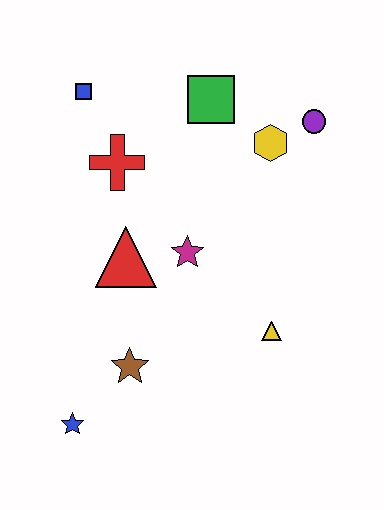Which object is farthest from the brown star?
The purple circle is farthest from the brown star.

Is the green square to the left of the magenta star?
No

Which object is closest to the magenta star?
The red triangle is closest to the magenta star.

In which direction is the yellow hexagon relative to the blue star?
The yellow hexagon is above the blue star.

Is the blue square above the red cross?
Yes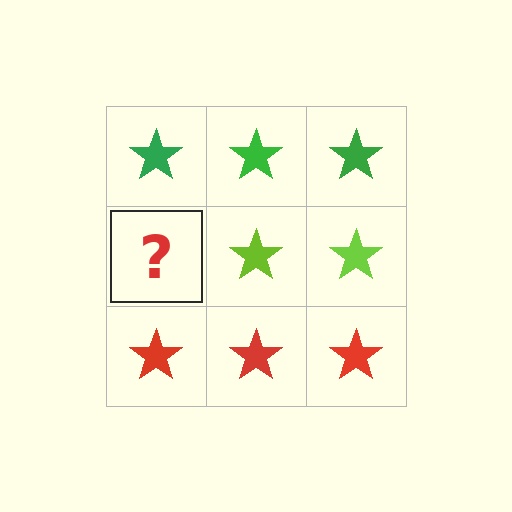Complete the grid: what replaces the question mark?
The question mark should be replaced with a lime star.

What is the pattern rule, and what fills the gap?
The rule is that each row has a consistent color. The gap should be filled with a lime star.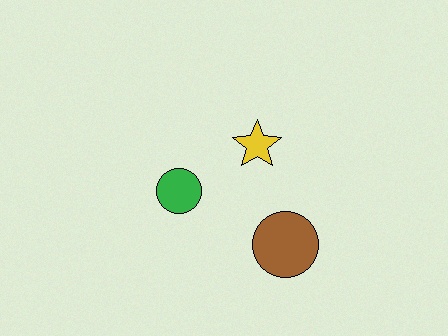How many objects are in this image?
There are 3 objects.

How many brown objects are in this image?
There is 1 brown object.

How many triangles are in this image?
There are no triangles.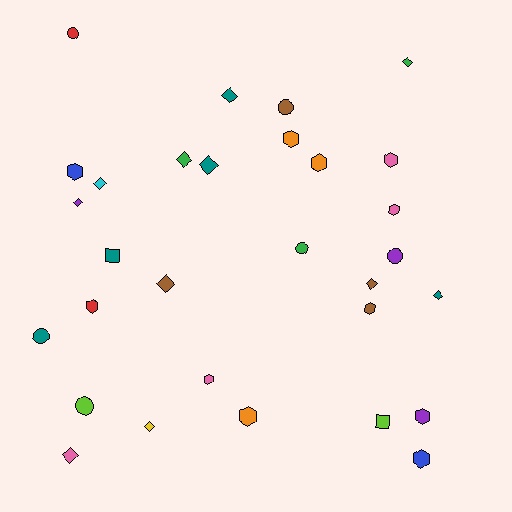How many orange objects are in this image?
There are 3 orange objects.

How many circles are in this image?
There are 6 circles.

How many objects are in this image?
There are 30 objects.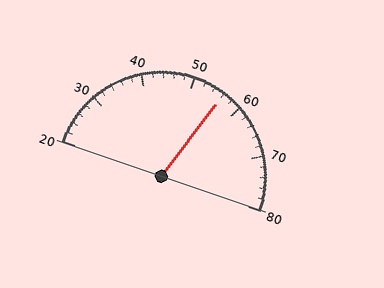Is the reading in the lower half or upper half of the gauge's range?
The reading is in the upper half of the range (20 to 80).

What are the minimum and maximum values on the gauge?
The gauge ranges from 20 to 80.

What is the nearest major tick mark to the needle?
The nearest major tick mark is 60.